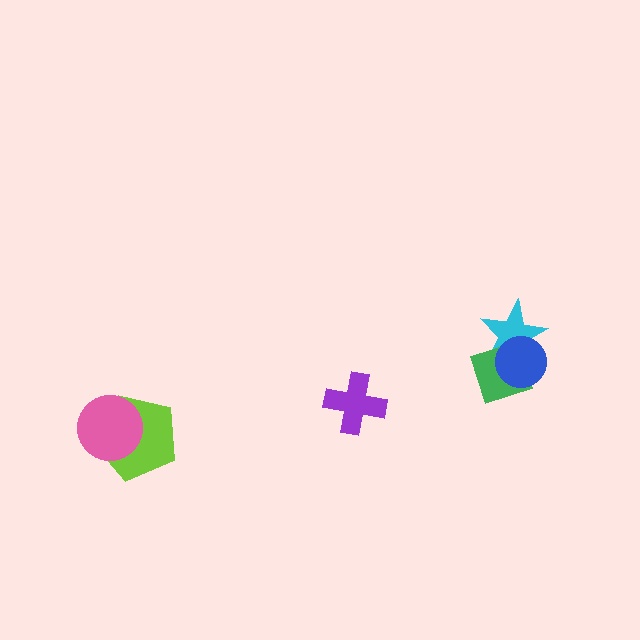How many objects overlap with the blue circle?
2 objects overlap with the blue circle.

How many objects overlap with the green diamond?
2 objects overlap with the green diamond.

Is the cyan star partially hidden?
Yes, it is partially covered by another shape.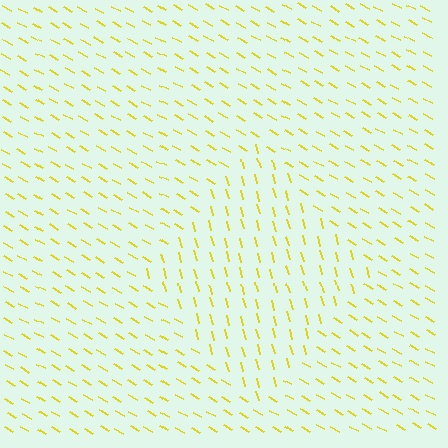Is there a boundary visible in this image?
Yes, there is a texture boundary formed by a change in line orientation.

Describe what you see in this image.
The image is filled with small yellow line segments. A diamond region in the image has lines oriented differently from the surrounding lines, creating a visible texture boundary.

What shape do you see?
I see a diamond.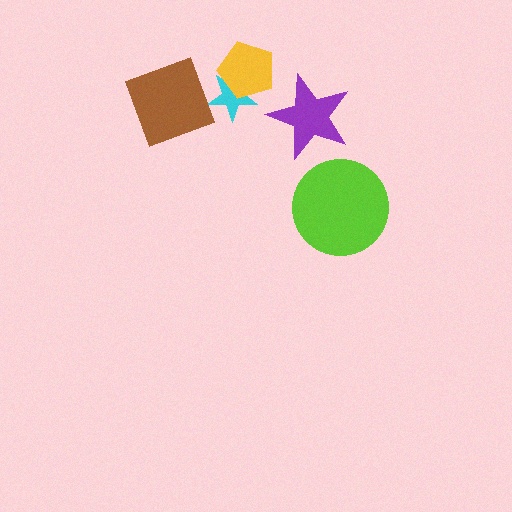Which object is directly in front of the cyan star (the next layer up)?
The brown diamond is directly in front of the cyan star.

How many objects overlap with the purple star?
0 objects overlap with the purple star.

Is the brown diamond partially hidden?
No, no other shape covers it.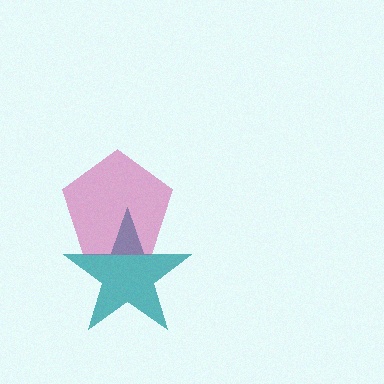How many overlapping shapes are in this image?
There are 2 overlapping shapes in the image.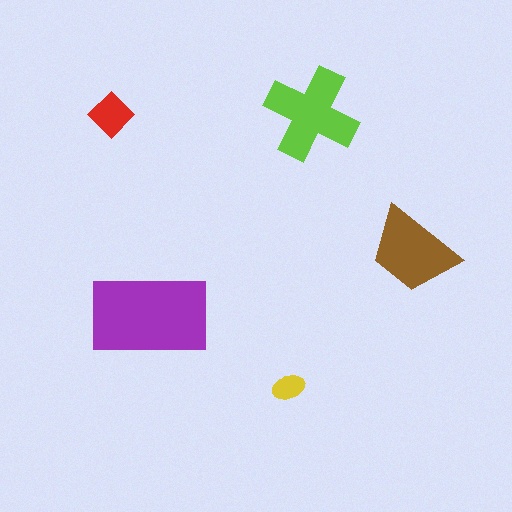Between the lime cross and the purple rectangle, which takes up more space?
The purple rectangle.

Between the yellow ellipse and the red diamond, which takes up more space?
The red diamond.